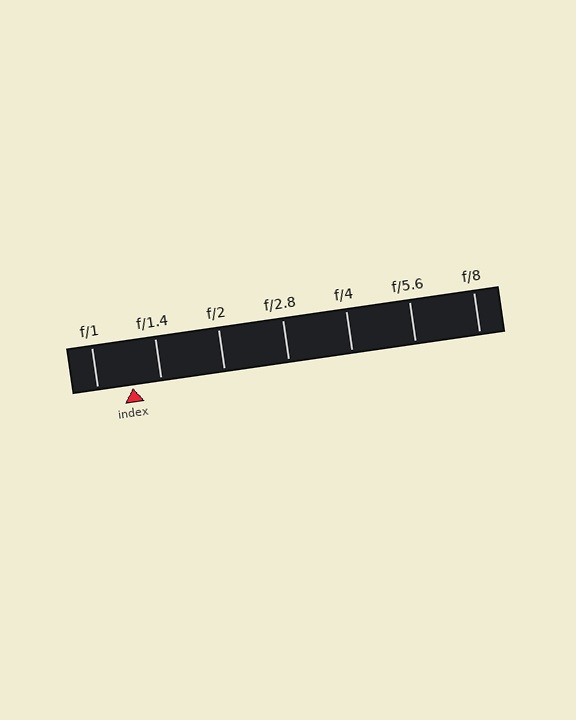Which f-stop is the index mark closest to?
The index mark is closest to f/1.4.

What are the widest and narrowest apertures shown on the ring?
The widest aperture shown is f/1 and the narrowest is f/8.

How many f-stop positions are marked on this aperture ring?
There are 7 f-stop positions marked.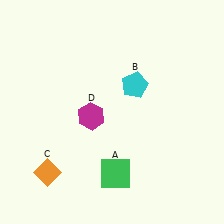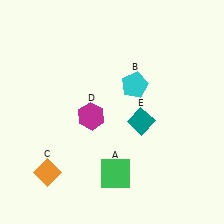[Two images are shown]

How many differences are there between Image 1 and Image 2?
There is 1 difference between the two images.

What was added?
A teal diamond (E) was added in Image 2.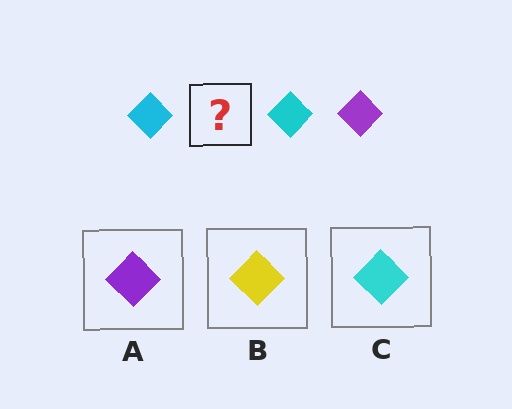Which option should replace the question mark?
Option A.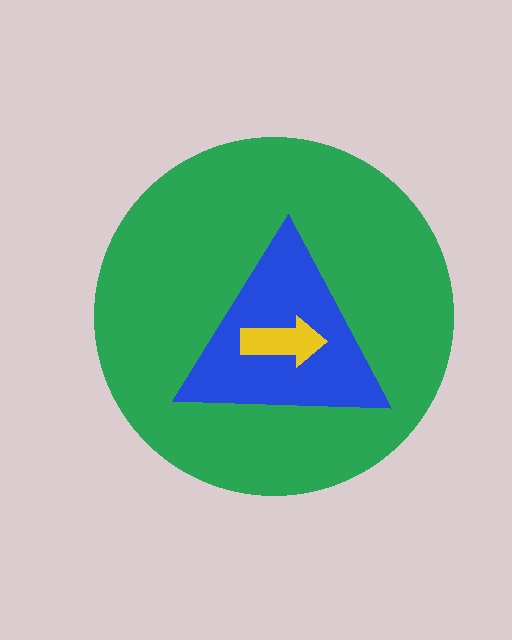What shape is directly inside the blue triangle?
The yellow arrow.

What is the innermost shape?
The yellow arrow.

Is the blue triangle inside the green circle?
Yes.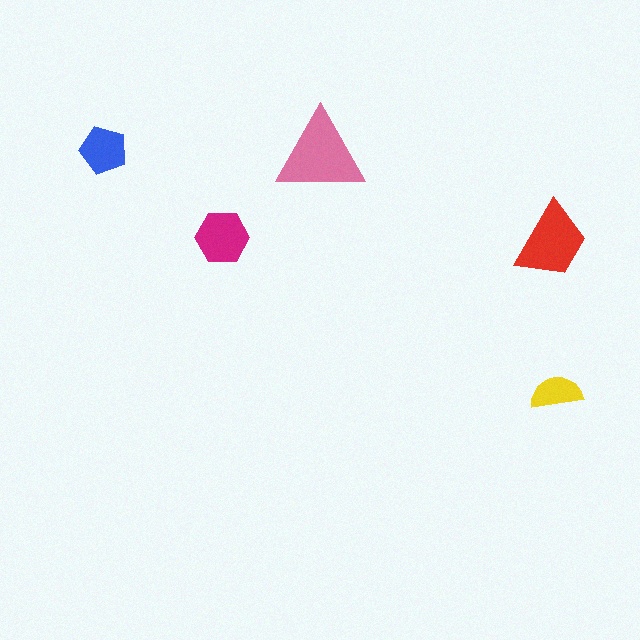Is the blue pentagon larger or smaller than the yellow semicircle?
Larger.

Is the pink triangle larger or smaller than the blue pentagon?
Larger.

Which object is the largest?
The pink triangle.